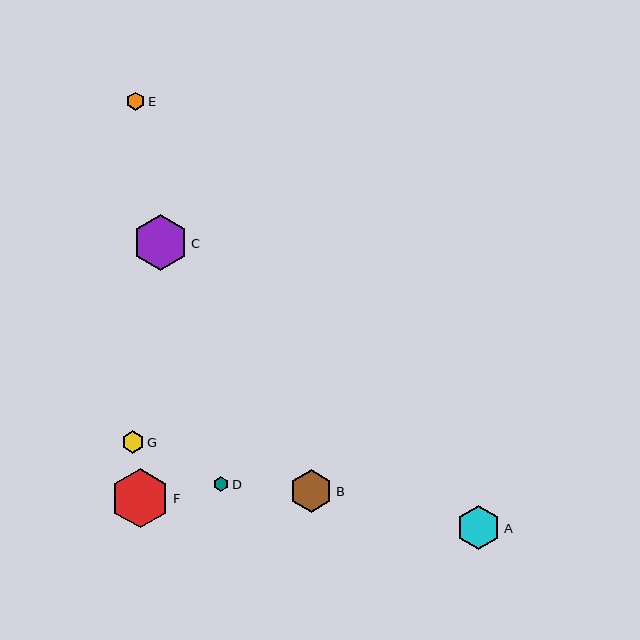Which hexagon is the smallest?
Hexagon D is the smallest with a size of approximately 15 pixels.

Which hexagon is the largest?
Hexagon F is the largest with a size of approximately 59 pixels.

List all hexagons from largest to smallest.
From largest to smallest: F, C, A, B, G, E, D.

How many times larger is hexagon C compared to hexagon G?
Hexagon C is approximately 2.4 times the size of hexagon G.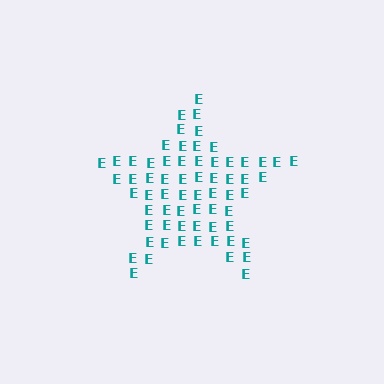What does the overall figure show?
The overall figure shows a star.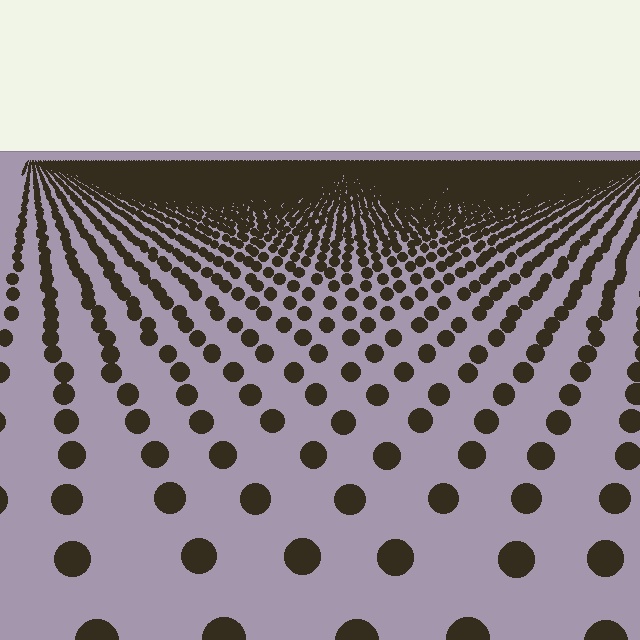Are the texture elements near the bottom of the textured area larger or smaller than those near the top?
Larger. Near the bottom, elements are closer to the viewer and appear at a bigger on-screen size.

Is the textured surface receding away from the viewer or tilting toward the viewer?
The surface is receding away from the viewer. Texture elements get smaller and denser toward the top.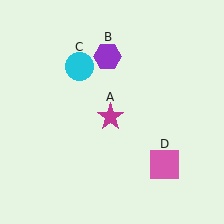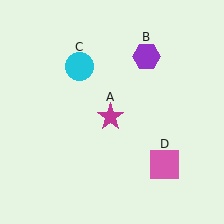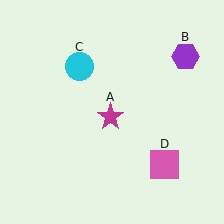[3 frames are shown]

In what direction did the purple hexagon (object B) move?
The purple hexagon (object B) moved right.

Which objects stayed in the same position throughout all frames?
Magenta star (object A) and cyan circle (object C) and pink square (object D) remained stationary.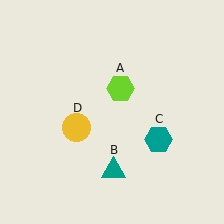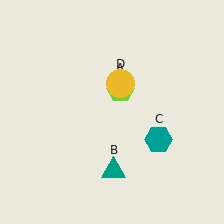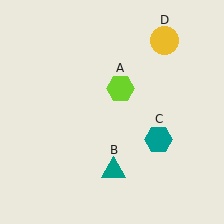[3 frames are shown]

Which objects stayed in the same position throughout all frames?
Lime hexagon (object A) and teal triangle (object B) and teal hexagon (object C) remained stationary.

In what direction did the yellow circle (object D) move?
The yellow circle (object D) moved up and to the right.